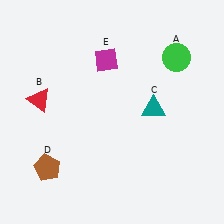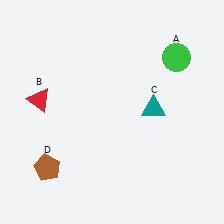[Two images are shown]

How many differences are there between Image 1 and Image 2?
There is 1 difference between the two images.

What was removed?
The magenta diamond (E) was removed in Image 2.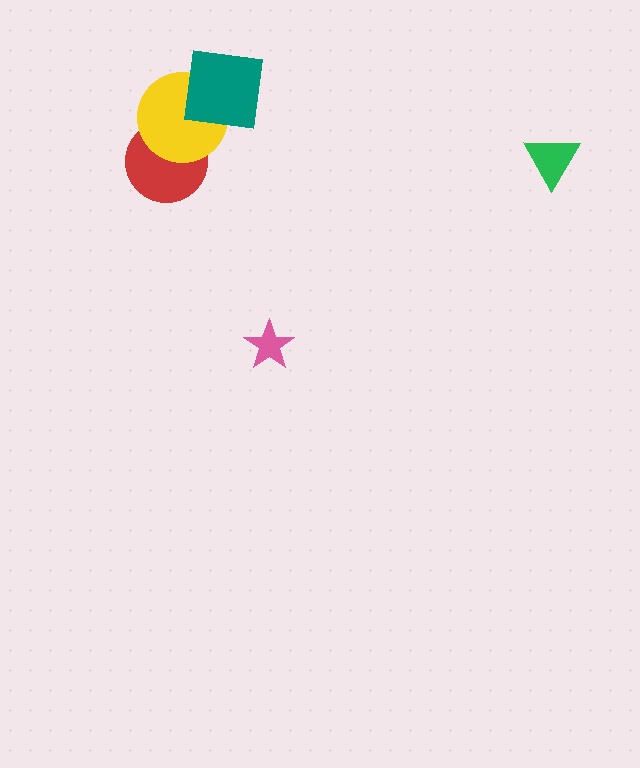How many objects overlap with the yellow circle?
2 objects overlap with the yellow circle.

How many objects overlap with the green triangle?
0 objects overlap with the green triangle.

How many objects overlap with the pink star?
0 objects overlap with the pink star.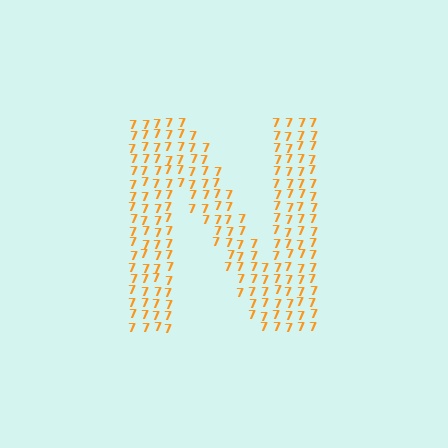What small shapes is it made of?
It is made of small digit 7's.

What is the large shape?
The large shape is the letter N.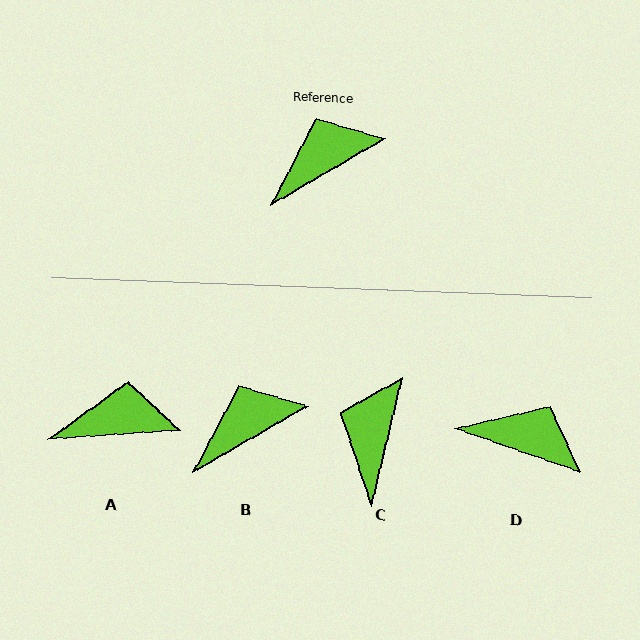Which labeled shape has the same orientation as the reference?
B.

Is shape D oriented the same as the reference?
No, it is off by about 49 degrees.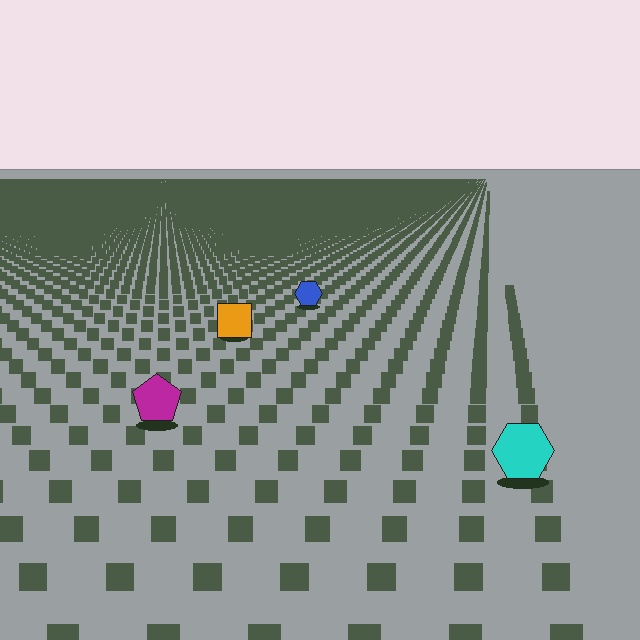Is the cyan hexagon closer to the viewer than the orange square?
Yes. The cyan hexagon is closer — you can tell from the texture gradient: the ground texture is coarser near it.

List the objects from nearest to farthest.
From nearest to farthest: the cyan hexagon, the magenta pentagon, the orange square, the blue hexagon.